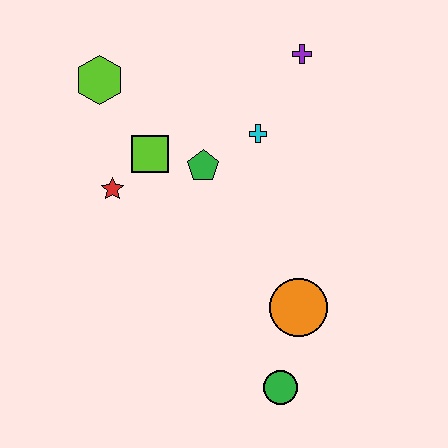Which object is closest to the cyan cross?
The green pentagon is closest to the cyan cross.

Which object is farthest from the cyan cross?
The green circle is farthest from the cyan cross.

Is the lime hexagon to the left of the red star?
Yes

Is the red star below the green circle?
No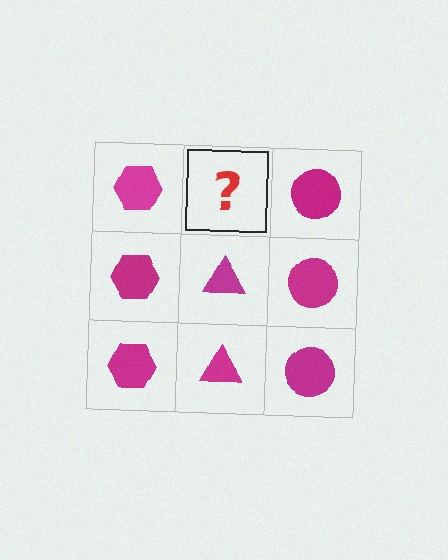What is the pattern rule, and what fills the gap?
The rule is that each column has a consistent shape. The gap should be filled with a magenta triangle.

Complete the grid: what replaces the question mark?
The question mark should be replaced with a magenta triangle.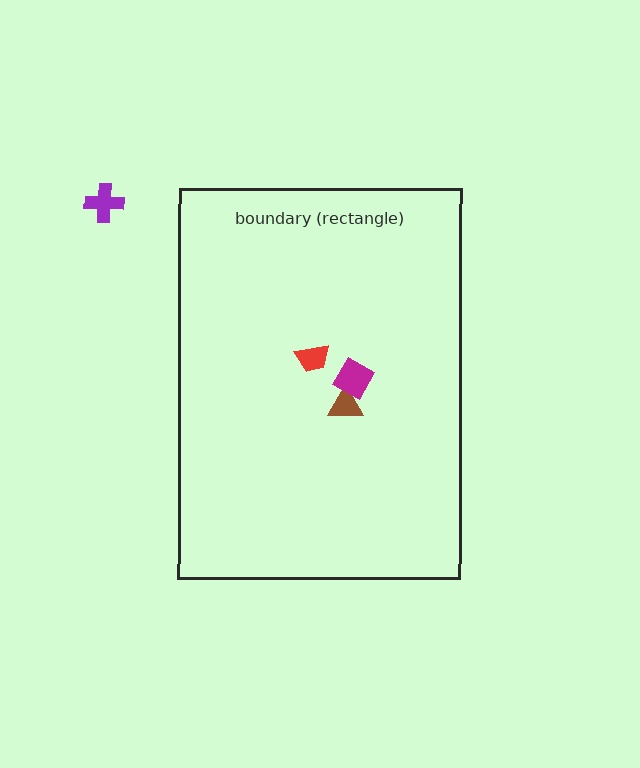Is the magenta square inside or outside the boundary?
Inside.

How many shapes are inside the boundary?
3 inside, 1 outside.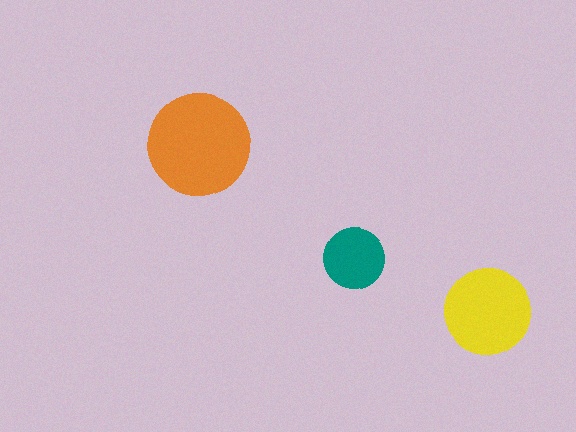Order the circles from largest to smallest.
the orange one, the yellow one, the teal one.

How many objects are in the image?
There are 3 objects in the image.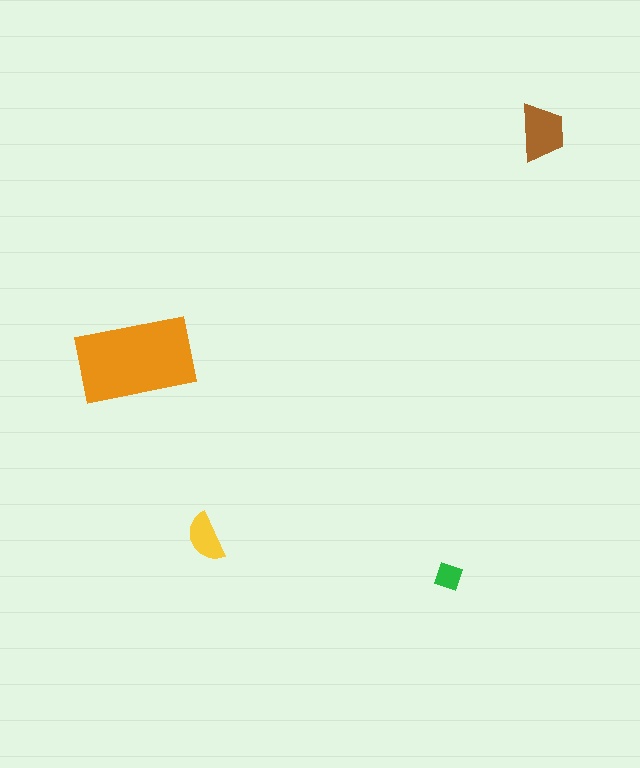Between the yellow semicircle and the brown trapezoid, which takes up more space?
The brown trapezoid.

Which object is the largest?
The orange rectangle.